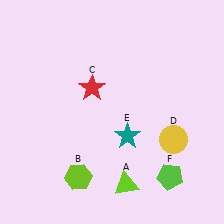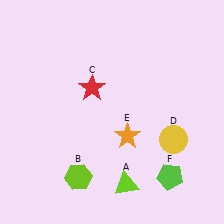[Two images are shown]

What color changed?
The star (E) changed from teal in Image 1 to orange in Image 2.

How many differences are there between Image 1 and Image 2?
There is 1 difference between the two images.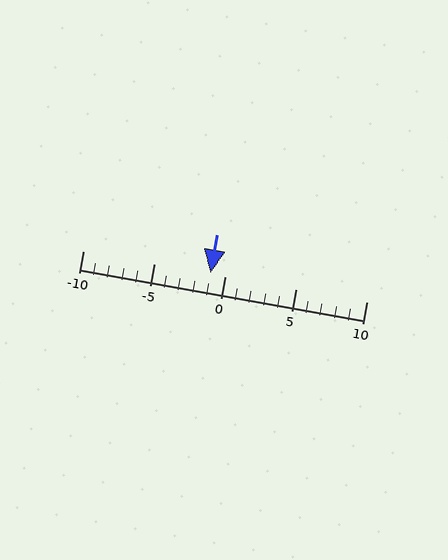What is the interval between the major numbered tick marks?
The major tick marks are spaced 5 units apart.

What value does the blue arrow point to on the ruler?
The blue arrow points to approximately -1.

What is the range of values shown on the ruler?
The ruler shows values from -10 to 10.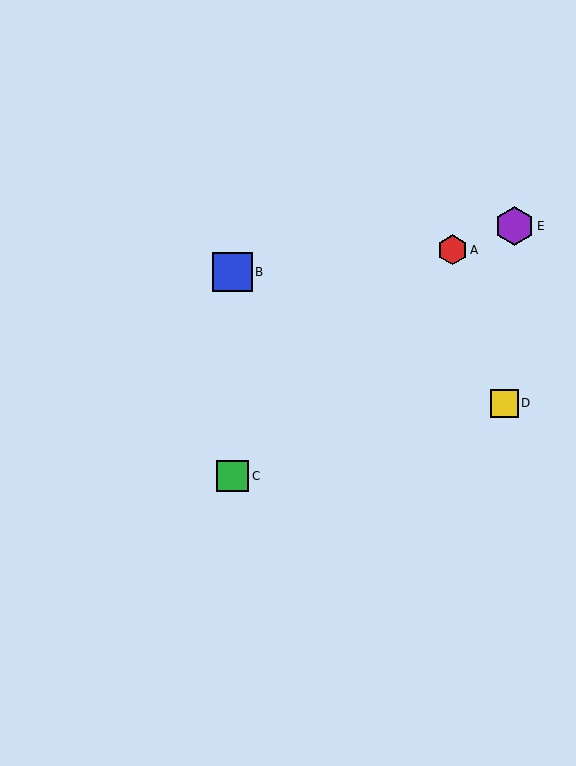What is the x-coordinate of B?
Object B is at x≈233.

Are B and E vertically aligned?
No, B is at x≈233 and E is at x≈514.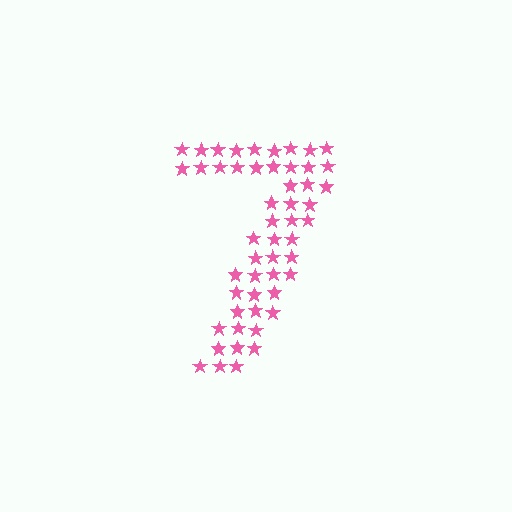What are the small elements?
The small elements are stars.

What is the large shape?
The large shape is the digit 7.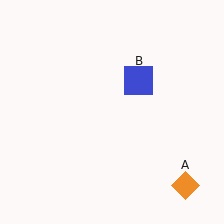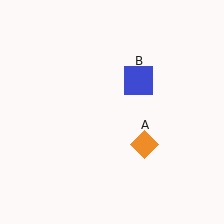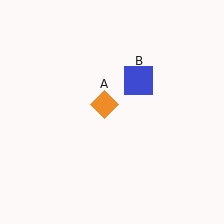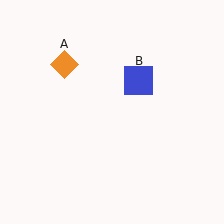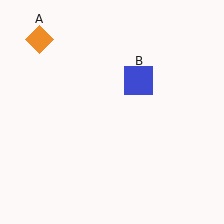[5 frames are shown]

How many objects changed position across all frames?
1 object changed position: orange diamond (object A).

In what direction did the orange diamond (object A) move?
The orange diamond (object A) moved up and to the left.